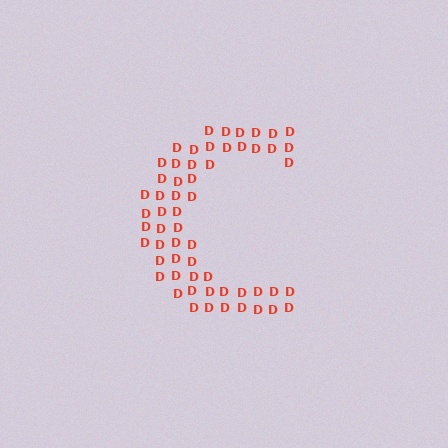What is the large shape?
The large shape is the letter C.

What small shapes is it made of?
It is made of small letter D's.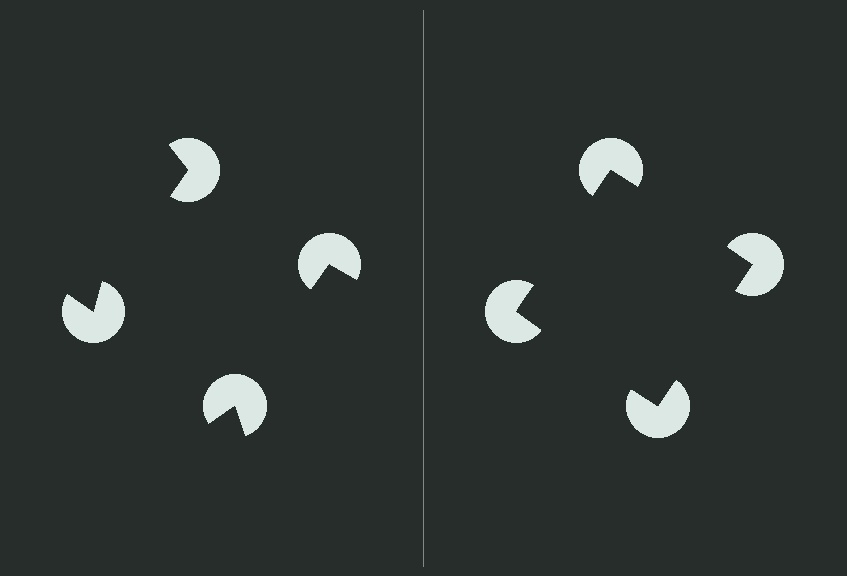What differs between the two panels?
The pac-man discs are positioned identically on both sides; only the wedge orientations differ. On the right they align to a square; on the left they are misaligned.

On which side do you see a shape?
An illusory square appears on the right side. On the left side the wedge cuts are rotated, so no coherent shape forms.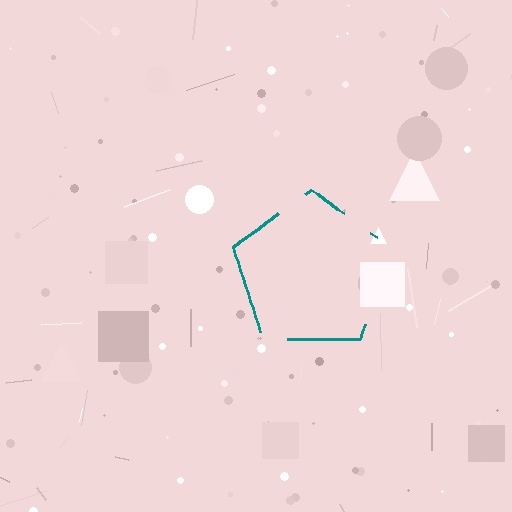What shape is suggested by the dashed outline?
The dashed outline suggests a pentagon.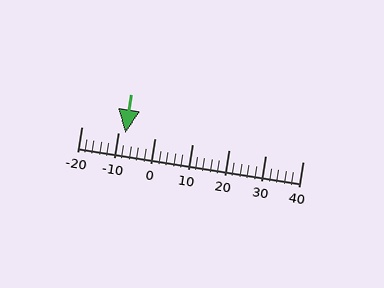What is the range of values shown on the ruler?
The ruler shows values from -20 to 40.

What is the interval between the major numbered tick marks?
The major tick marks are spaced 10 units apart.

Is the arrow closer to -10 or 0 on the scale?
The arrow is closer to -10.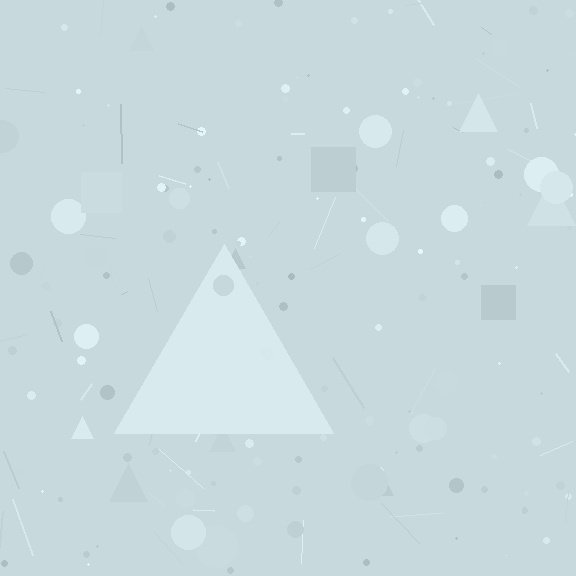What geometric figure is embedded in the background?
A triangle is embedded in the background.